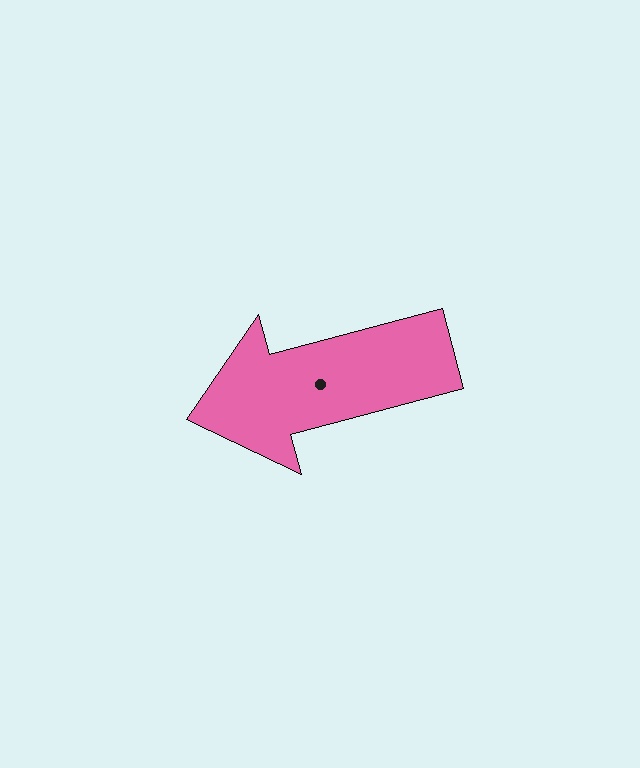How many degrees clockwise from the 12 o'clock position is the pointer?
Approximately 255 degrees.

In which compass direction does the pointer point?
West.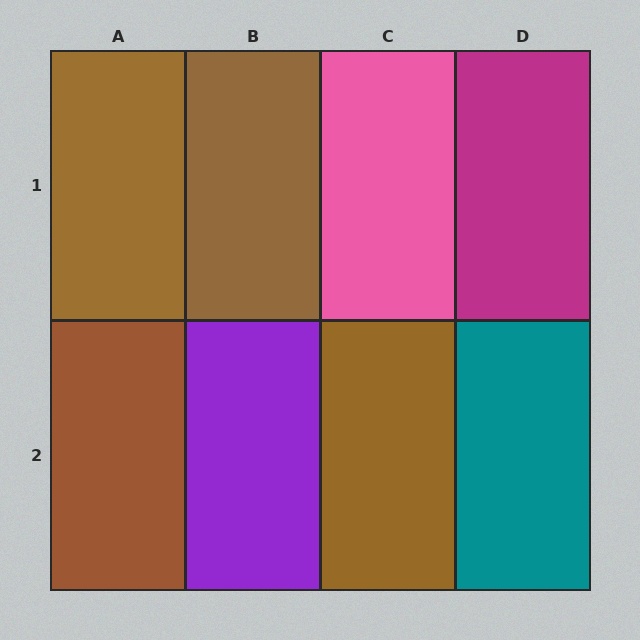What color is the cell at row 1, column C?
Pink.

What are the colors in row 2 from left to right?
Brown, purple, brown, teal.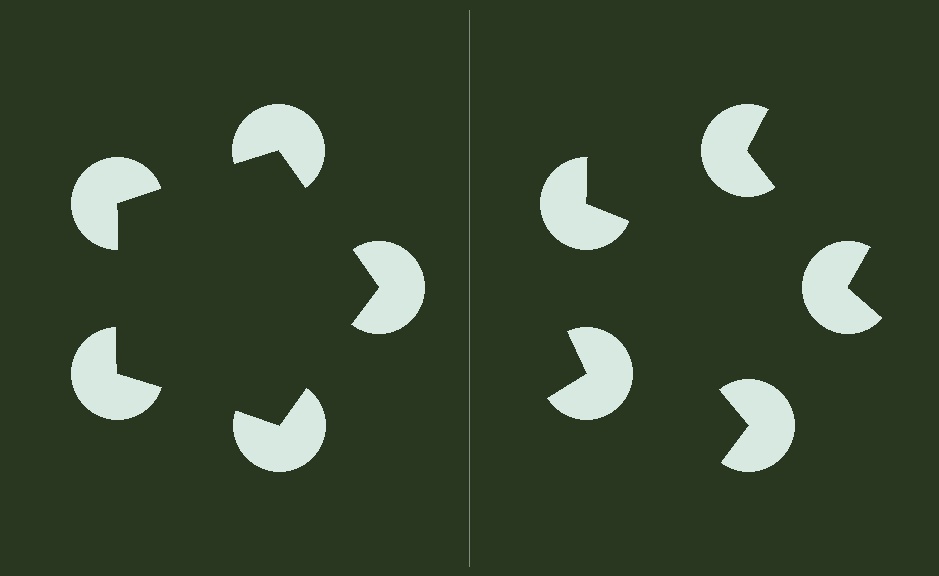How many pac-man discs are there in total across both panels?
10 — 5 on each side.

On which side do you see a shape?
An illusory pentagon appears on the left side. On the right side the wedge cuts are rotated, so no coherent shape forms.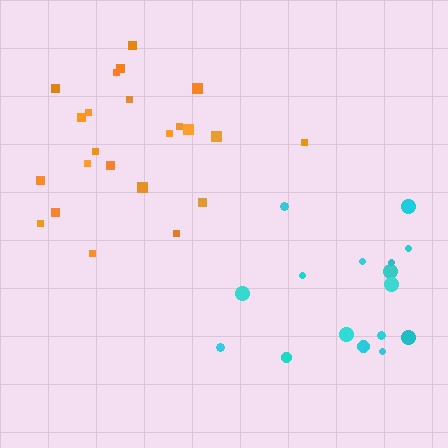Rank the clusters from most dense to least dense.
orange, cyan.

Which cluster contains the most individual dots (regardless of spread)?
Orange (23).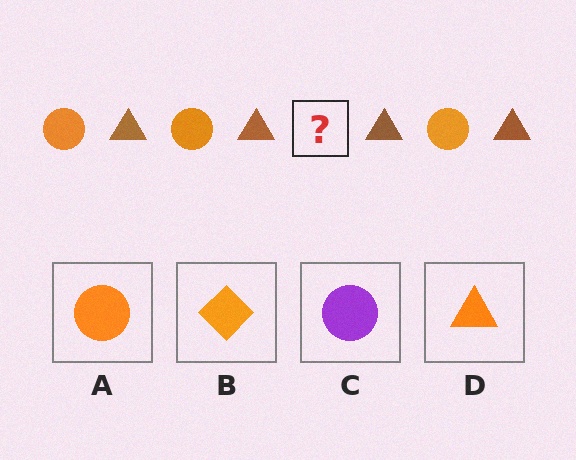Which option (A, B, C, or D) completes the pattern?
A.